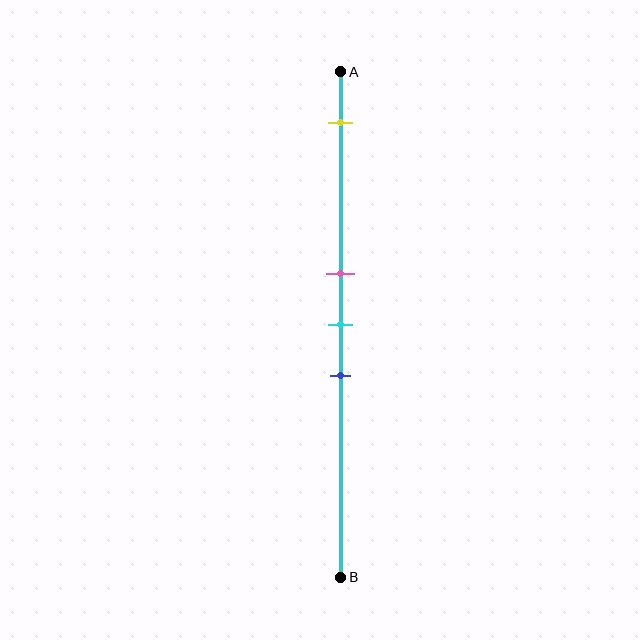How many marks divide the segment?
There are 4 marks dividing the segment.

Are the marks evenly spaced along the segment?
No, the marks are not evenly spaced.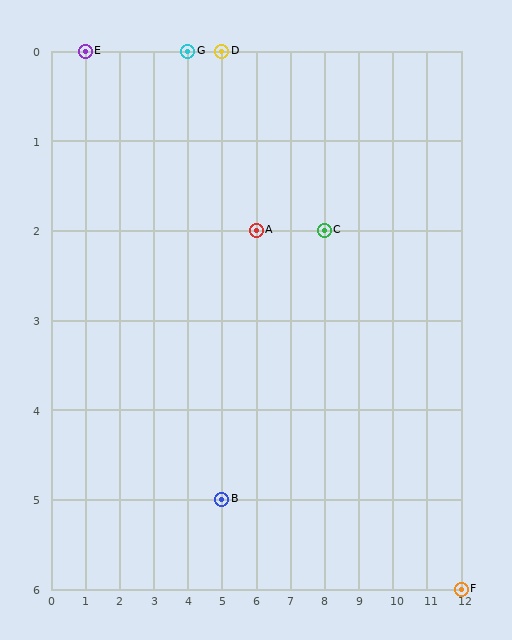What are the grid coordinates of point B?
Point B is at grid coordinates (5, 5).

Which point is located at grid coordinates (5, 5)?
Point B is at (5, 5).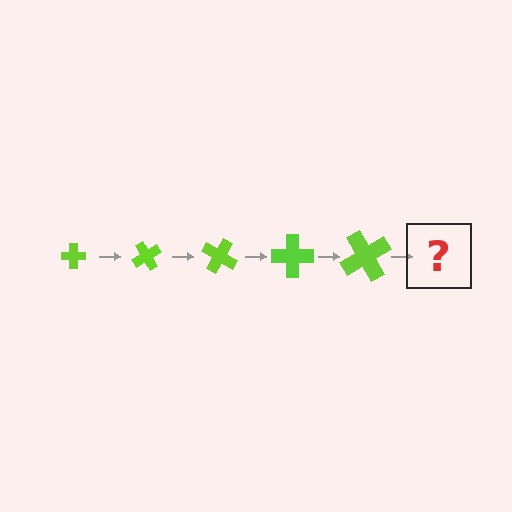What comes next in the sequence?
The next element should be a cross, larger than the previous one and rotated 300 degrees from the start.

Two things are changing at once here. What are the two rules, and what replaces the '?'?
The two rules are that the cross grows larger each step and it rotates 60 degrees each step. The '?' should be a cross, larger than the previous one and rotated 300 degrees from the start.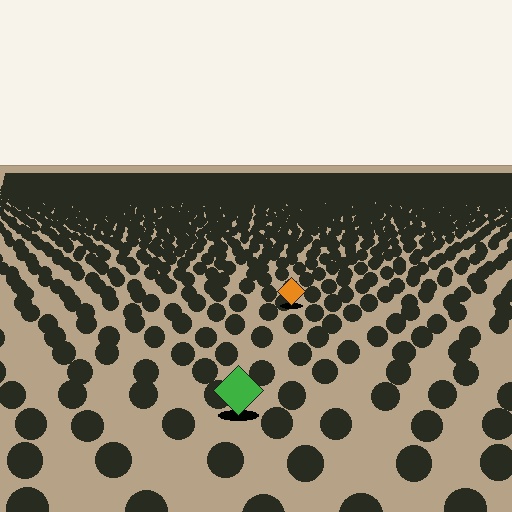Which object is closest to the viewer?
The green diamond is closest. The texture marks near it are larger and more spread out.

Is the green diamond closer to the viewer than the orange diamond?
Yes. The green diamond is closer — you can tell from the texture gradient: the ground texture is coarser near it.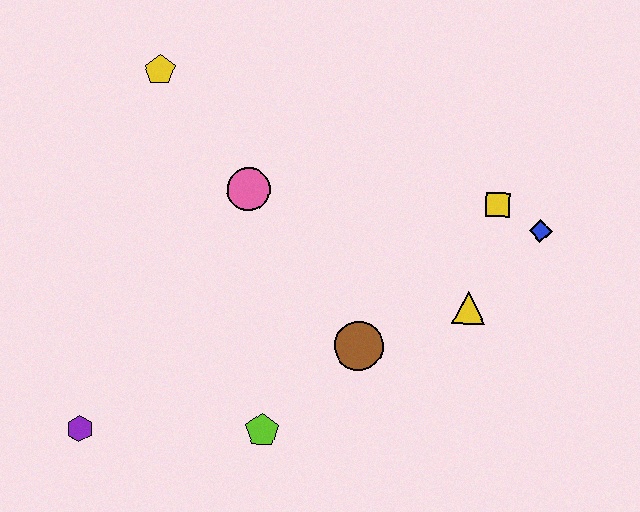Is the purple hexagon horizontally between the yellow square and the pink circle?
No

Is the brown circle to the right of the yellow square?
No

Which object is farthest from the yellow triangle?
The purple hexagon is farthest from the yellow triangle.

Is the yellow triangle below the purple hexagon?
No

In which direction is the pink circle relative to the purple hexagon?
The pink circle is above the purple hexagon.